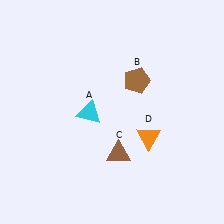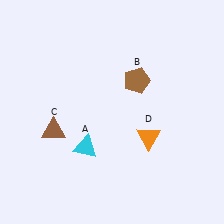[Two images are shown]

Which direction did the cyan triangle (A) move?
The cyan triangle (A) moved down.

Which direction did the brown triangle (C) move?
The brown triangle (C) moved left.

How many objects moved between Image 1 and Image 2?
2 objects moved between the two images.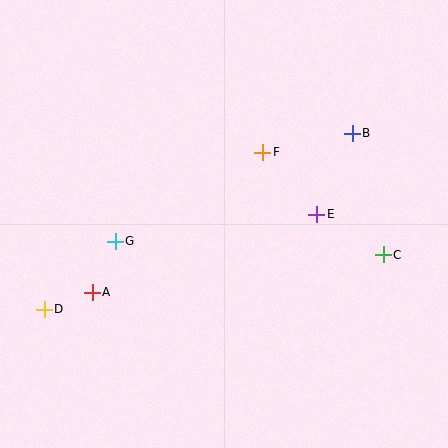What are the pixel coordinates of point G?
Point G is at (115, 241).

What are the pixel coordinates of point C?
Point C is at (383, 255).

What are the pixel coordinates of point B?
Point B is at (352, 133).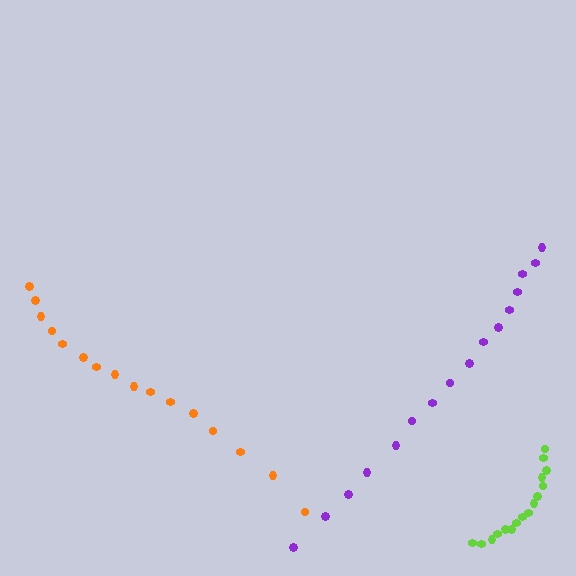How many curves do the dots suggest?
There are 3 distinct paths.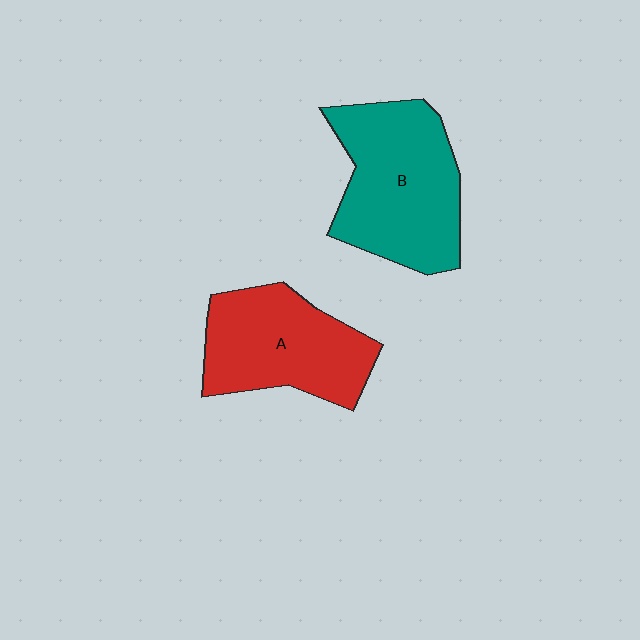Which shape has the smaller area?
Shape A (red).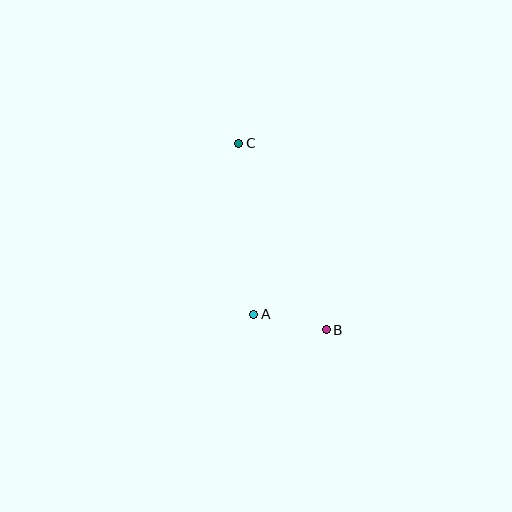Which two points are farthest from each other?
Points B and C are farthest from each other.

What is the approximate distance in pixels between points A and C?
The distance between A and C is approximately 172 pixels.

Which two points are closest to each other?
Points A and B are closest to each other.